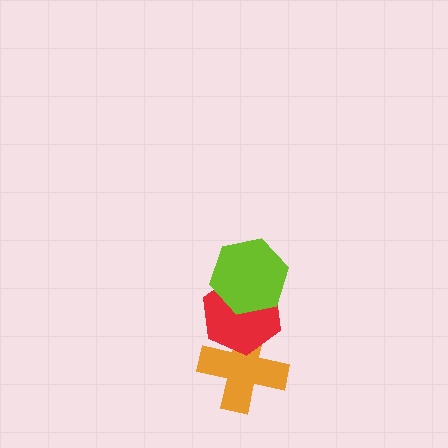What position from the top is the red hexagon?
The red hexagon is 2nd from the top.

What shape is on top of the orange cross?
The red hexagon is on top of the orange cross.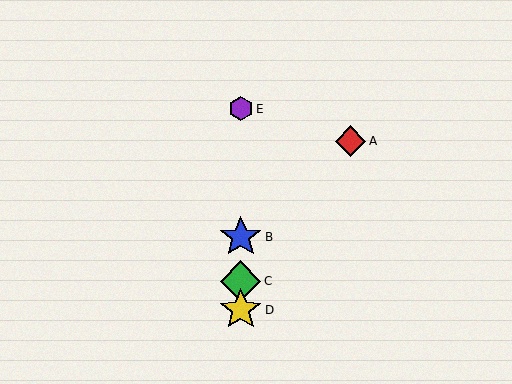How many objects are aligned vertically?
4 objects (B, C, D, E) are aligned vertically.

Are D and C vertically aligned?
Yes, both are at x≈241.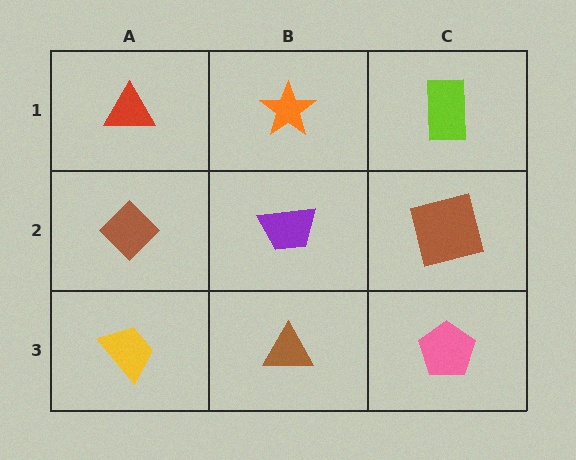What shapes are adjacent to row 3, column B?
A purple trapezoid (row 2, column B), a yellow trapezoid (row 3, column A), a pink pentagon (row 3, column C).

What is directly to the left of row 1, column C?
An orange star.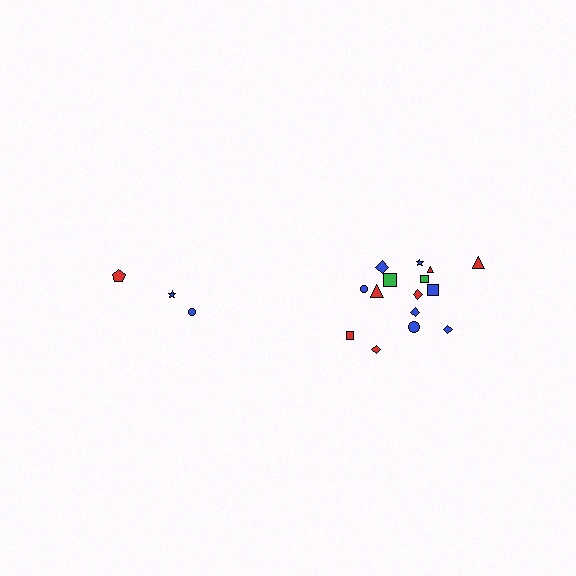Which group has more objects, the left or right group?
The right group.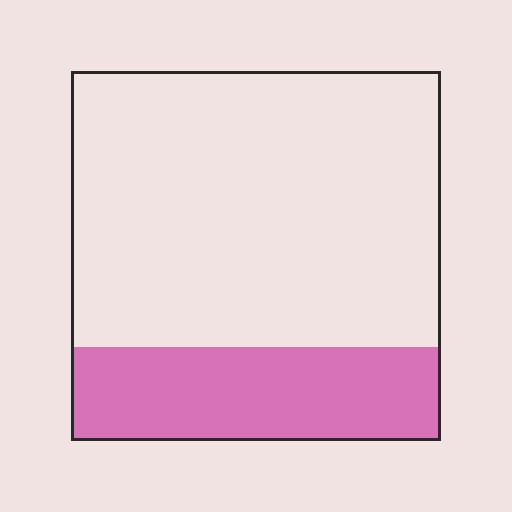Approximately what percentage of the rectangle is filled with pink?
Approximately 25%.